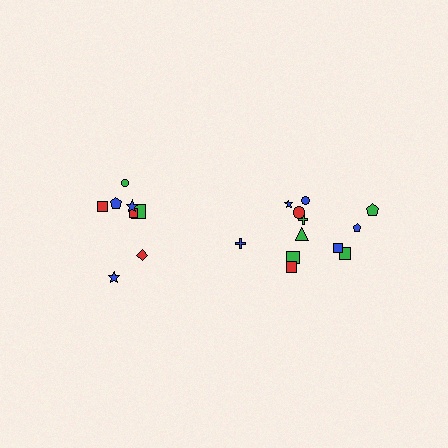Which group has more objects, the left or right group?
The right group.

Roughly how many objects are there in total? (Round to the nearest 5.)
Roughly 20 objects in total.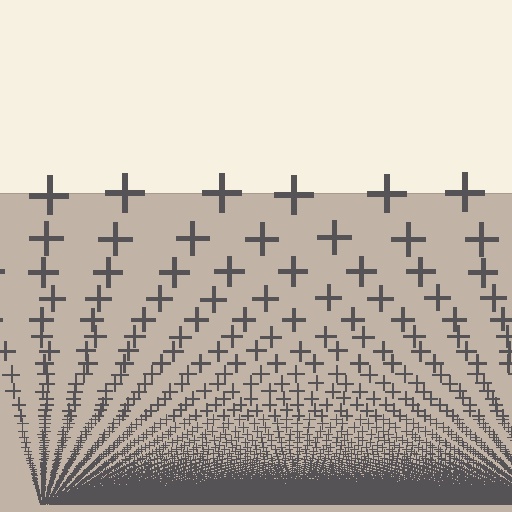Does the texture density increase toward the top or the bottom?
Density increases toward the bottom.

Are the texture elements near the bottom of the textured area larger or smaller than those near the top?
Smaller. The gradient is inverted — elements near the bottom are smaller and denser.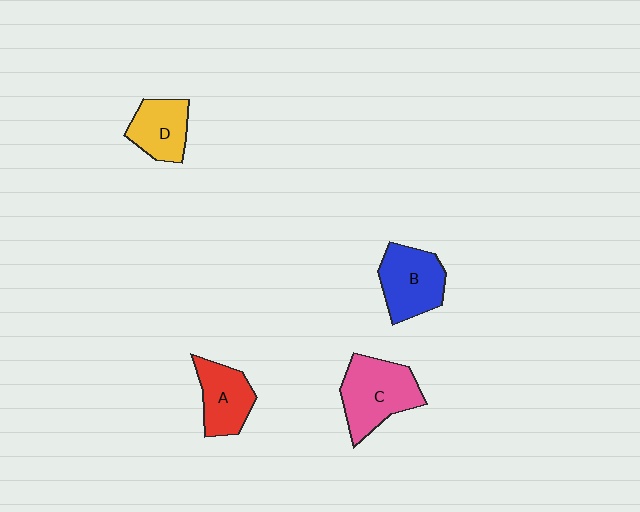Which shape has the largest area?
Shape C (pink).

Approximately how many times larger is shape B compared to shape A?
Approximately 1.2 times.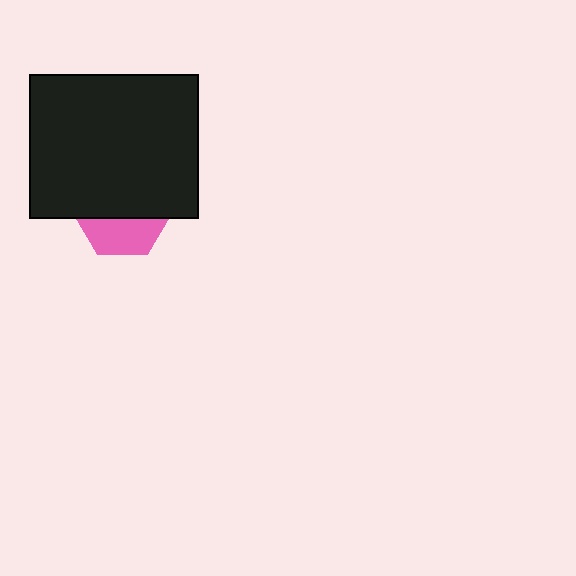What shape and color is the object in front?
The object in front is a black rectangle.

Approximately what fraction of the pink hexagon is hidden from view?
Roughly 63% of the pink hexagon is hidden behind the black rectangle.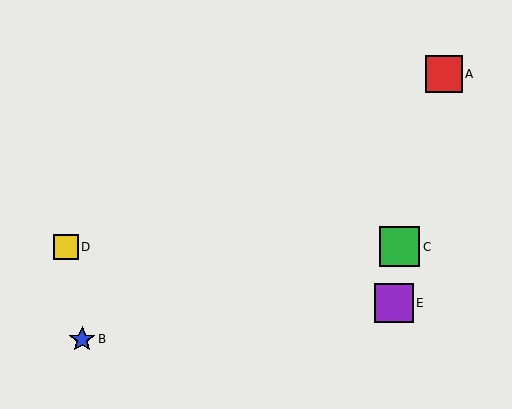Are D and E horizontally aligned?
No, D is at y≈247 and E is at y≈303.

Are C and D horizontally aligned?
Yes, both are at y≈247.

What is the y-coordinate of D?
Object D is at y≈247.